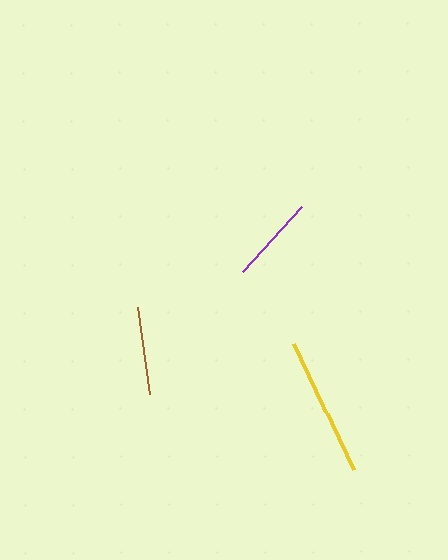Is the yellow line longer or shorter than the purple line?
The yellow line is longer than the purple line.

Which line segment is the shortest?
The brown line is the shortest at approximately 87 pixels.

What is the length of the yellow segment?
The yellow segment is approximately 139 pixels long.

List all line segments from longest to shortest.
From longest to shortest: yellow, purple, brown.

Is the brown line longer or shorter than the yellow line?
The yellow line is longer than the brown line.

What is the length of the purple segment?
The purple segment is approximately 88 pixels long.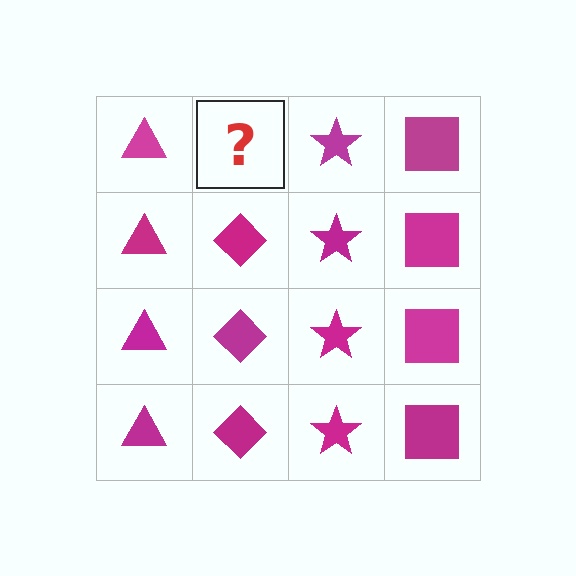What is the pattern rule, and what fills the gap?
The rule is that each column has a consistent shape. The gap should be filled with a magenta diamond.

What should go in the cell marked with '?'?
The missing cell should contain a magenta diamond.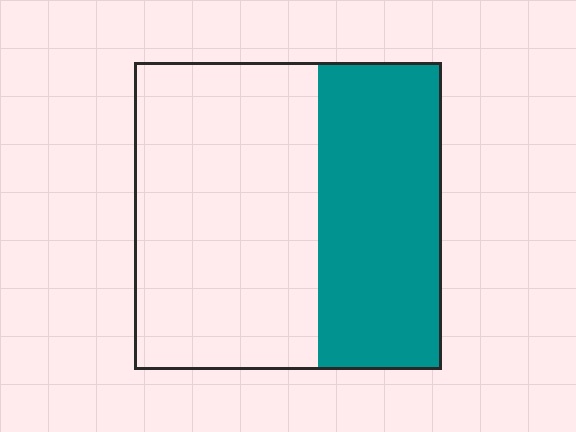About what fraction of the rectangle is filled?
About two fifths (2/5).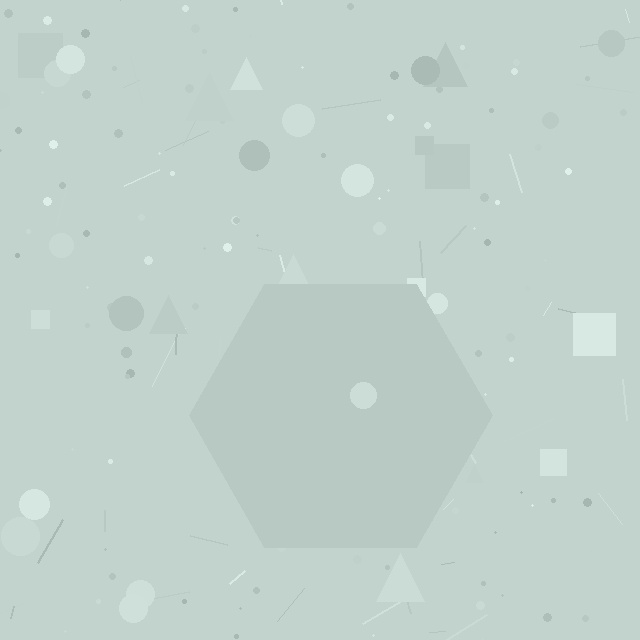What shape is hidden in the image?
A hexagon is hidden in the image.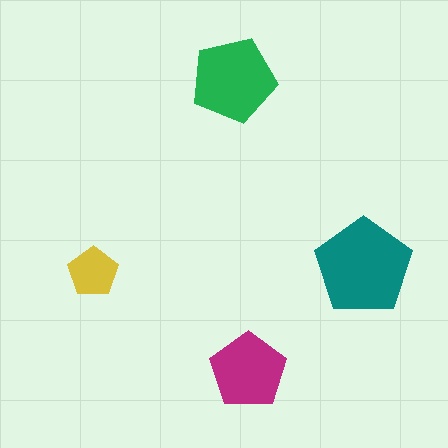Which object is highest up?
The green pentagon is topmost.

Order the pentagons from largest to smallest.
the teal one, the green one, the magenta one, the yellow one.